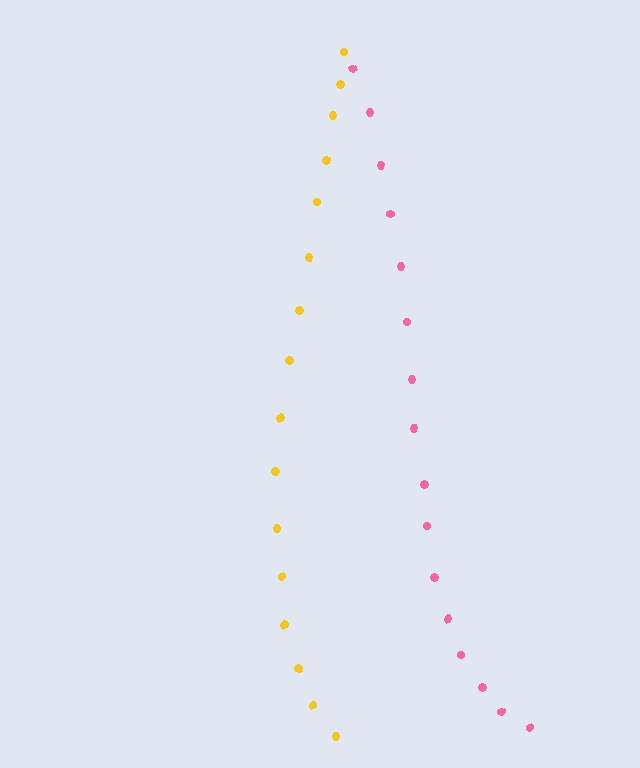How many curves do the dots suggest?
There are 2 distinct paths.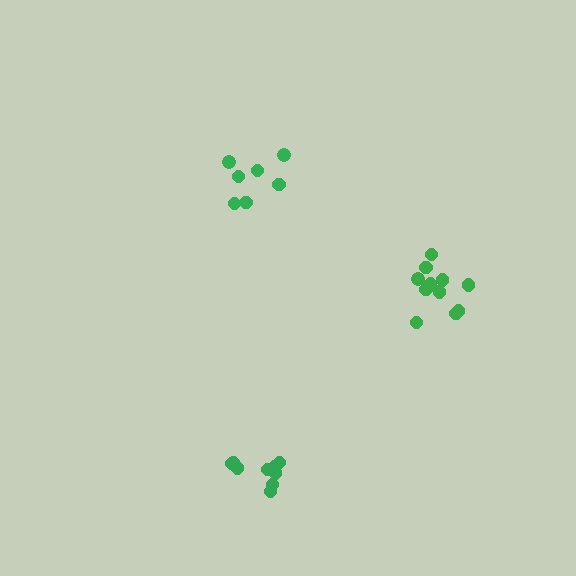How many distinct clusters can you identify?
There are 3 distinct clusters.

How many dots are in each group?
Group 1: 11 dots, Group 2: 9 dots, Group 3: 7 dots (27 total).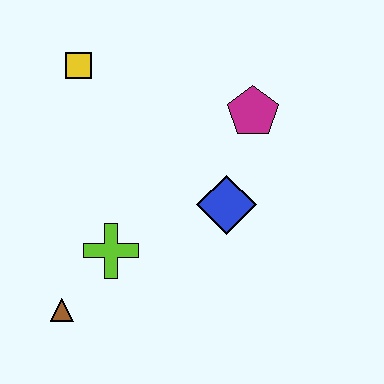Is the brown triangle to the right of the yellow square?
No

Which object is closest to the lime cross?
The brown triangle is closest to the lime cross.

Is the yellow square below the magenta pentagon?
No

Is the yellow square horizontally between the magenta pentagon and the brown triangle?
Yes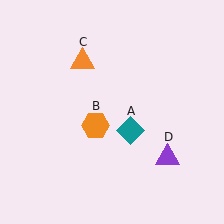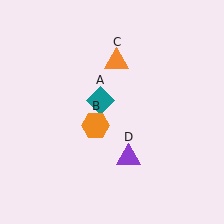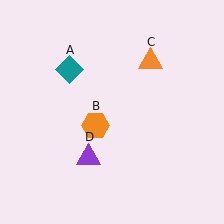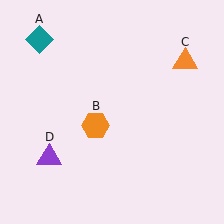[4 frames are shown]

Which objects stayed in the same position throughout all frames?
Orange hexagon (object B) remained stationary.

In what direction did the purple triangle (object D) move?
The purple triangle (object D) moved left.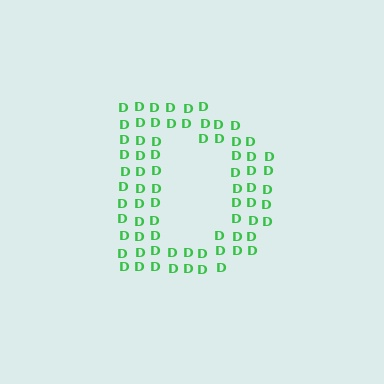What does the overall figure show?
The overall figure shows the letter D.